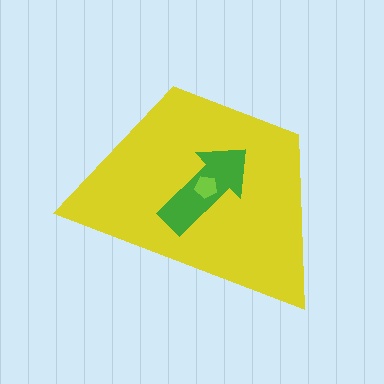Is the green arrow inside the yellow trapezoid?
Yes.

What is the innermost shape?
The lime pentagon.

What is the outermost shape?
The yellow trapezoid.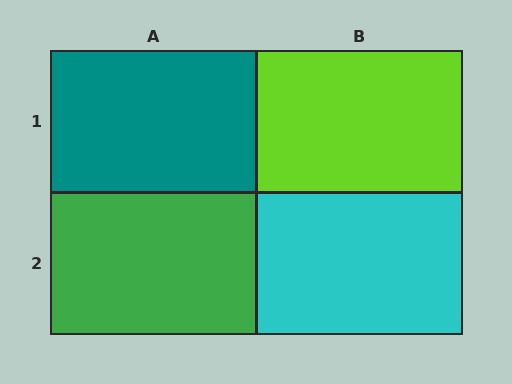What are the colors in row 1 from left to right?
Teal, lime.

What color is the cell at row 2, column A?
Green.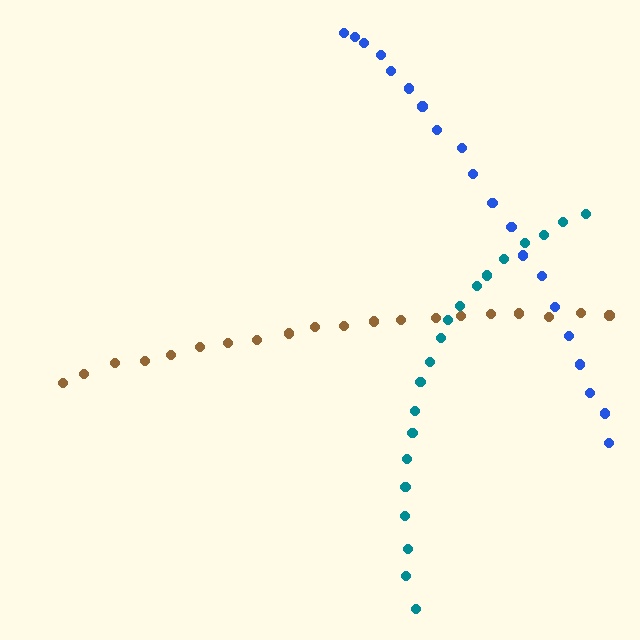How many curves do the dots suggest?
There are 3 distinct paths.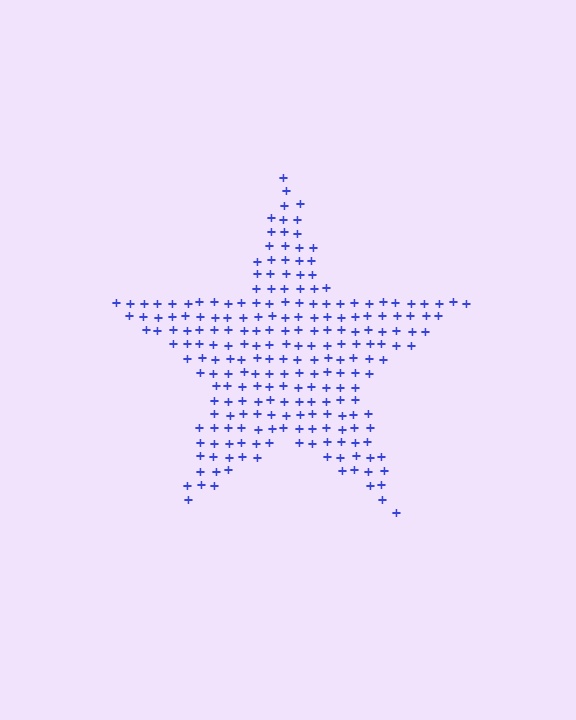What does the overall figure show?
The overall figure shows a star.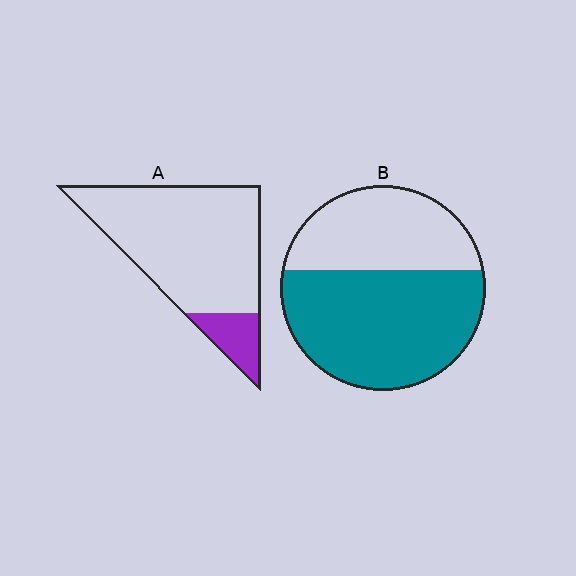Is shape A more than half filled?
No.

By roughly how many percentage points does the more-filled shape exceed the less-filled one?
By roughly 45 percentage points (B over A).